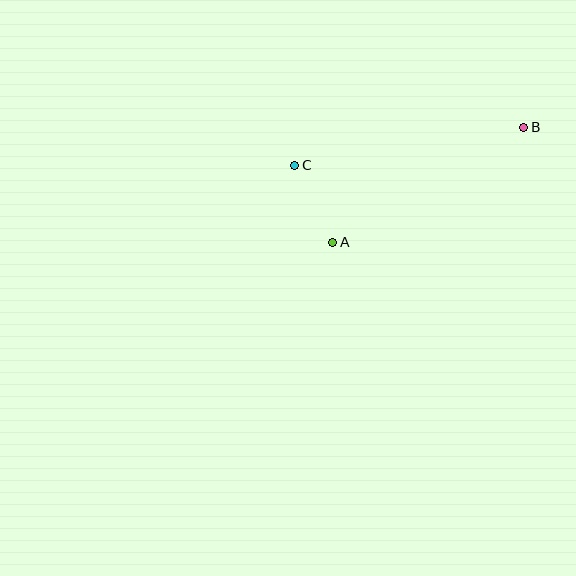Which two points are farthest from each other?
Points B and C are farthest from each other.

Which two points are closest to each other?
Points A and C are closest to each other.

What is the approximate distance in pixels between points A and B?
The distance between A and B is approximately 223 pixels.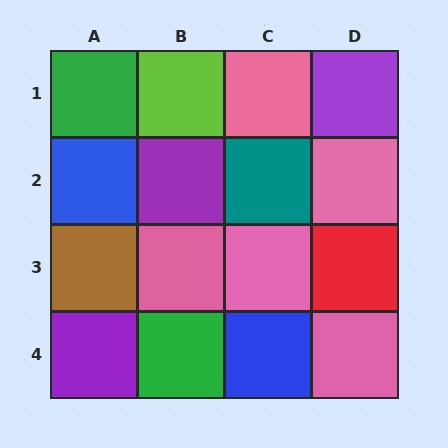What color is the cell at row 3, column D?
Red.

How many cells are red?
1 cell is red.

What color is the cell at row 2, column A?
Blue.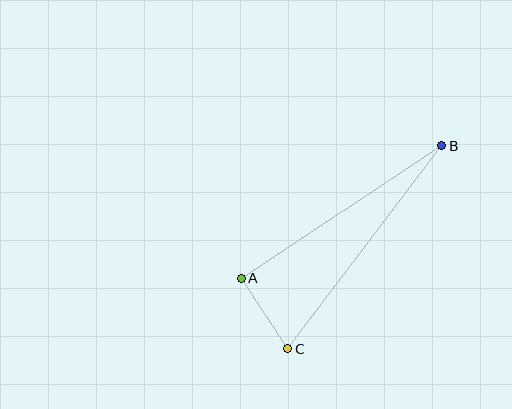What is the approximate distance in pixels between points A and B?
The distance between A and B is approximately 240 pixels.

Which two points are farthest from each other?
Points B and C are farthest from each other.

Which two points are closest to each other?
Points A and C are closest to each other.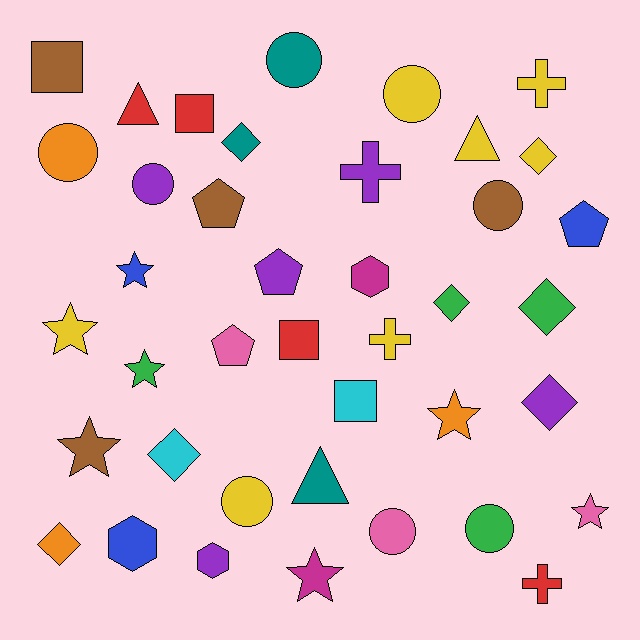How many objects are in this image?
There are 40 objects.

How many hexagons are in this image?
There are 3 hexagons.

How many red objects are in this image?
There are 4 red objects.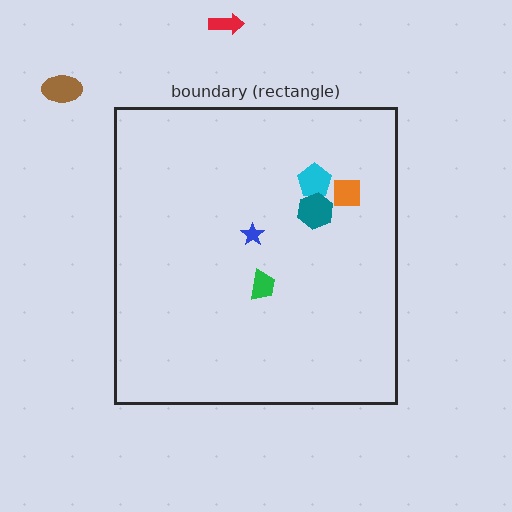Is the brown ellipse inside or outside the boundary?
Outside.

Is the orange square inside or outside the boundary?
Inside.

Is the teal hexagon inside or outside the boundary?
Inside.